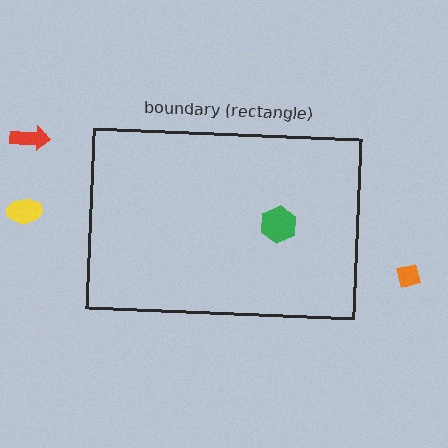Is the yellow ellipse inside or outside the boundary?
Outside.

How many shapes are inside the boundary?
1 inside, 3 outside.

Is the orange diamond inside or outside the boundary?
Outside.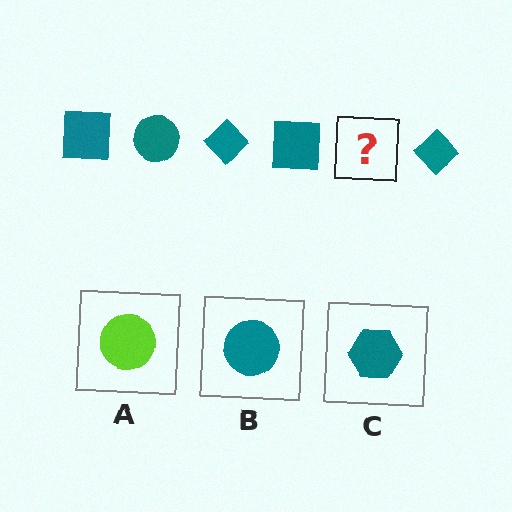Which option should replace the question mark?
Option B.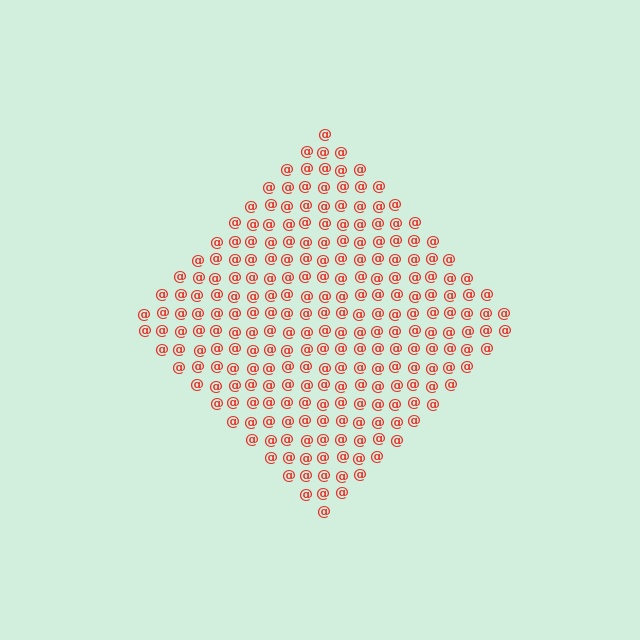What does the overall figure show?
The overall figure shows a diamond.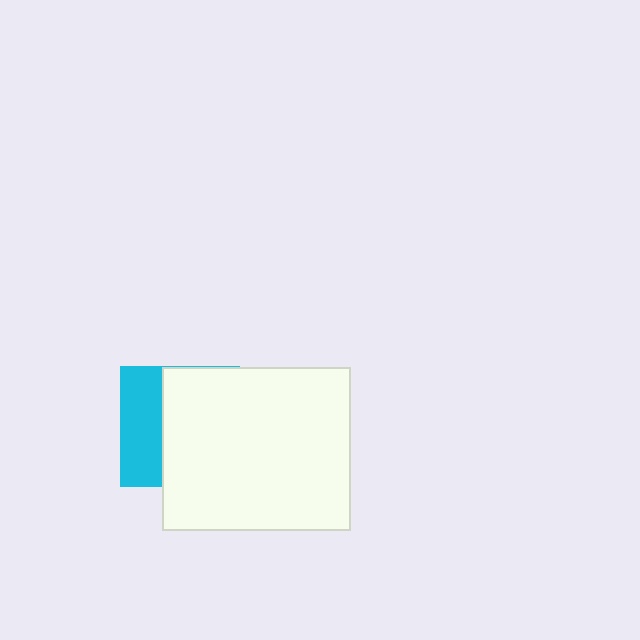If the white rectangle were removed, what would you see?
You would see the complete cyan square.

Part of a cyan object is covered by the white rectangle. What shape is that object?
It is a square.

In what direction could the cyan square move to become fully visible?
The cyan square could move left. That would shift it out from behind the white rectangle entirely.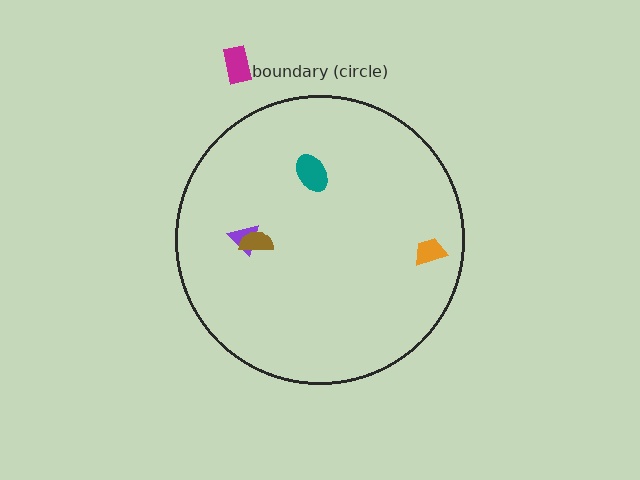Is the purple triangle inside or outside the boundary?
Inside.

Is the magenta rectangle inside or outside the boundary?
Outside.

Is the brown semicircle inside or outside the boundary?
Inside.